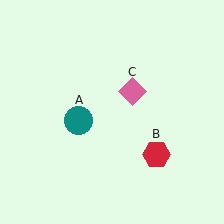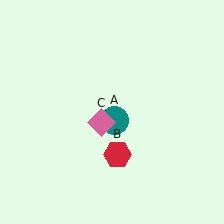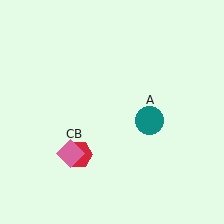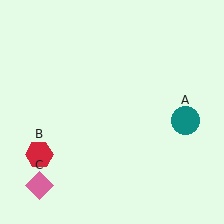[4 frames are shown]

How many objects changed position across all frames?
3 objects changed position: teal circle (object A), red hexagon (object B), pink diamond (object C).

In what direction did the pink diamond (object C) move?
The pink diamond (object C) moved down and to the left.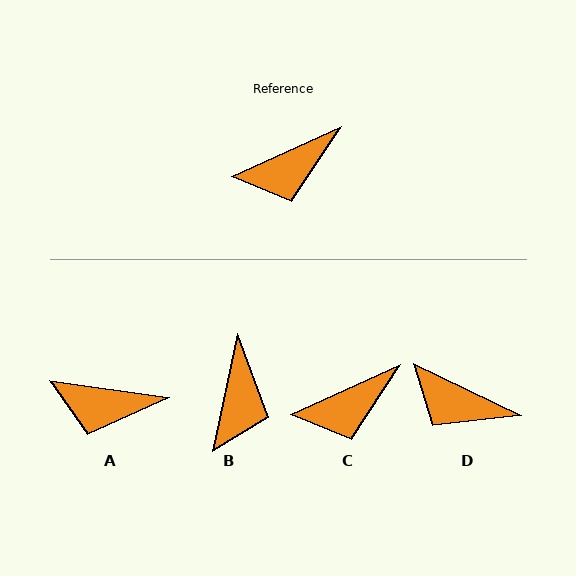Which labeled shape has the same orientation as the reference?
C.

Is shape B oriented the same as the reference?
No, it is off by about 54 degrees.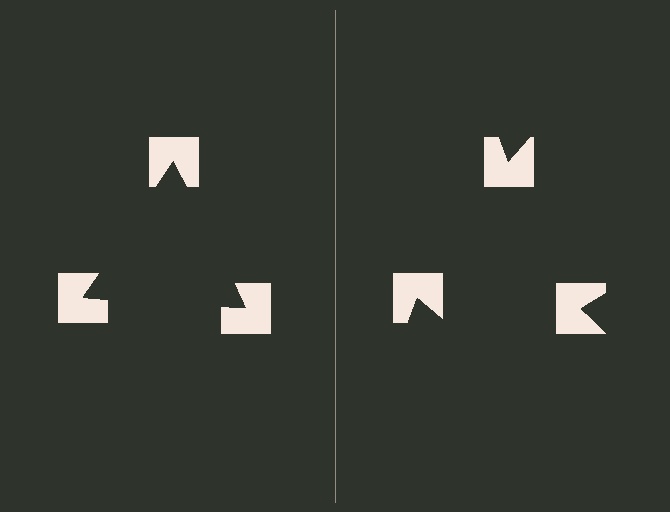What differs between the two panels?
The notched squares are positioned identically on both sides; only the wedge orientations differ. On the left they align to a triangle; on the right they are misaligned.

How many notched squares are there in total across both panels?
6 — 3 on each side.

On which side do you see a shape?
An illusory triangle appears on the left side. On the right side the wedge cuts are rotated, so no coherent shape forms.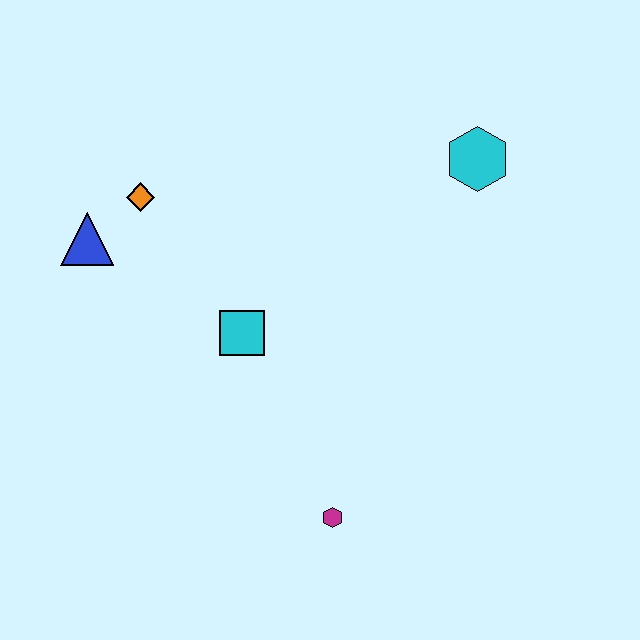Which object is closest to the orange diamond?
The blue triangle is closest to the orange diamond.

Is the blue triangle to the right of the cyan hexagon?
No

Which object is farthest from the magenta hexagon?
The cyan hexagon is farthest from the magenta hexagon.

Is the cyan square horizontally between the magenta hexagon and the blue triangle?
Yes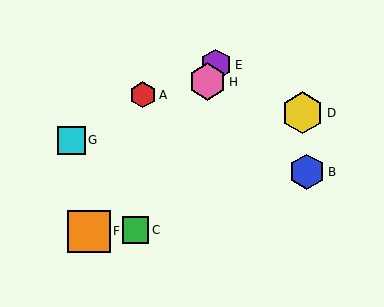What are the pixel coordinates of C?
Object C is at (136, 230).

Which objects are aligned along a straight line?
Objects C, E, H are aligned along a straight line.